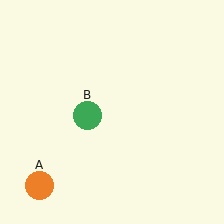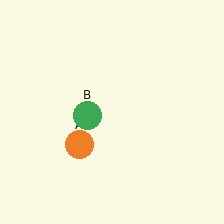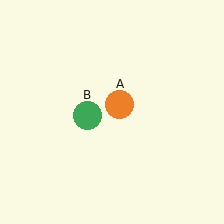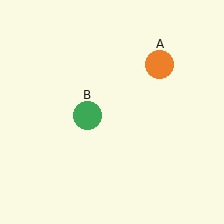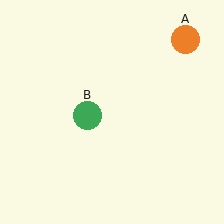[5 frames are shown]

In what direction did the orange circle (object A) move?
The orange circle (object A) moved up and to the right.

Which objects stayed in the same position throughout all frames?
Green circle (object B) remained stationary.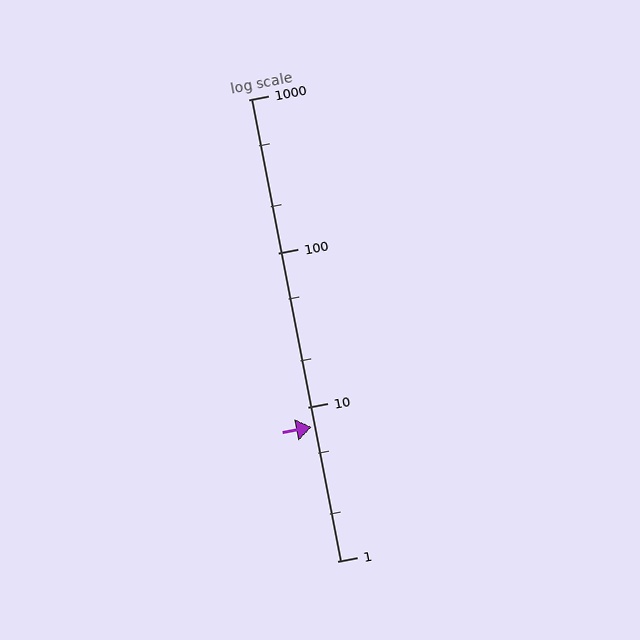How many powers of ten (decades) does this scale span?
The scale spans 3 decades, from 1 to 1000.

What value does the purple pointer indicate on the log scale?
The pointer indicates approximately 7.4.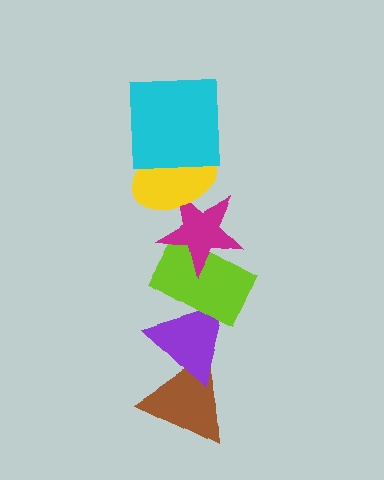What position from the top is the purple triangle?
The purple triangle is 5th from the top.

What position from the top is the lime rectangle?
The lime rectangle is 4th from the top.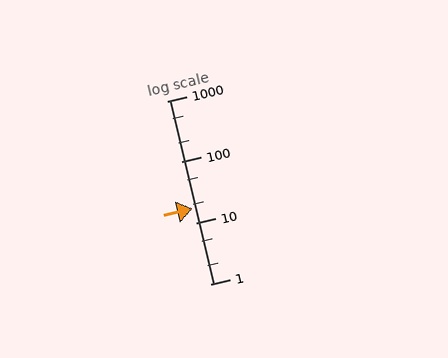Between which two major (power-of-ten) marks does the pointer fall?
The pointer is between 10 and 100.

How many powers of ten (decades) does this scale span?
The scale spans 3 decades, from 1 to 1000.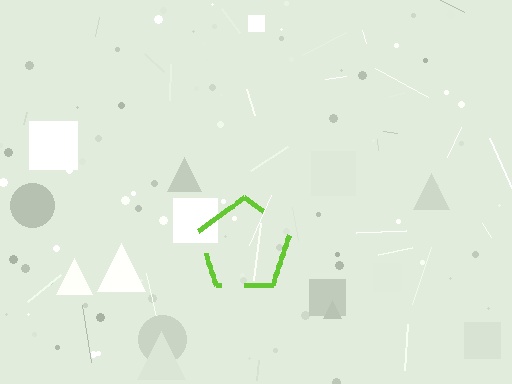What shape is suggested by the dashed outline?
The dashed outline suggests a pentagon.